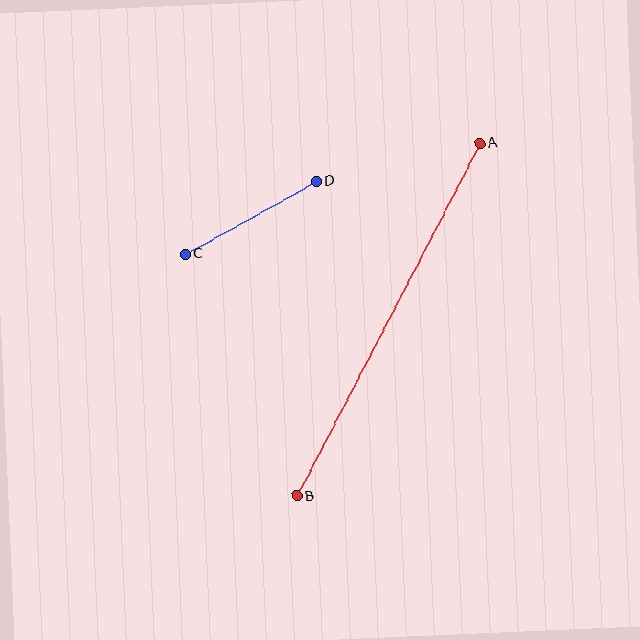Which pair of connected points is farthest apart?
Points A and B are farthest apart.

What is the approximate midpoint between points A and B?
The midpoint is at approximately (388, 320) pixels.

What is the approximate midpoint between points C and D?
The midpoint is at approximately (251, 218) pixels.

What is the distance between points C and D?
The distance is approximately 150 pixels.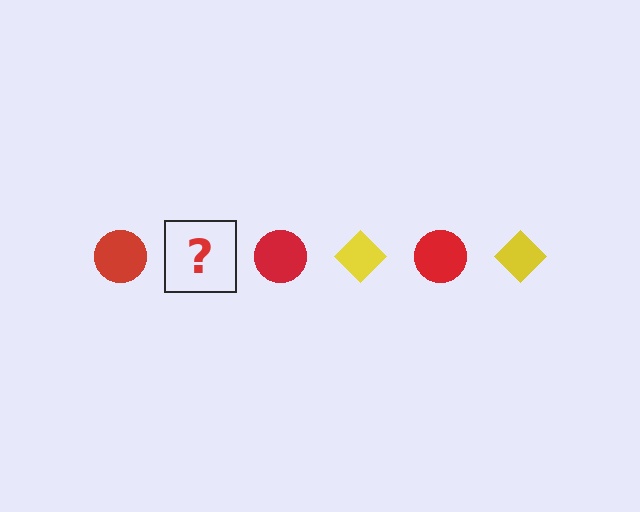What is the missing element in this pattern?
The missing element is a yellow diamond.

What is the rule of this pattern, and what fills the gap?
The rule is that the pattern alternates between red circle and yellow diamond. The gap should be filled with a yellow diamond.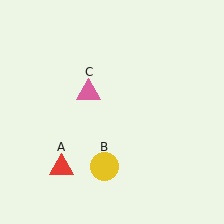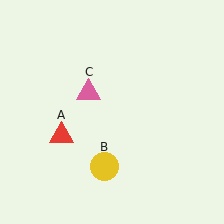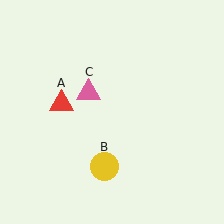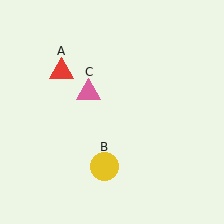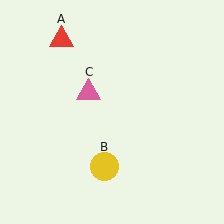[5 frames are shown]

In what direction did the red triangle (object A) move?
The red triangle (object A) moved up.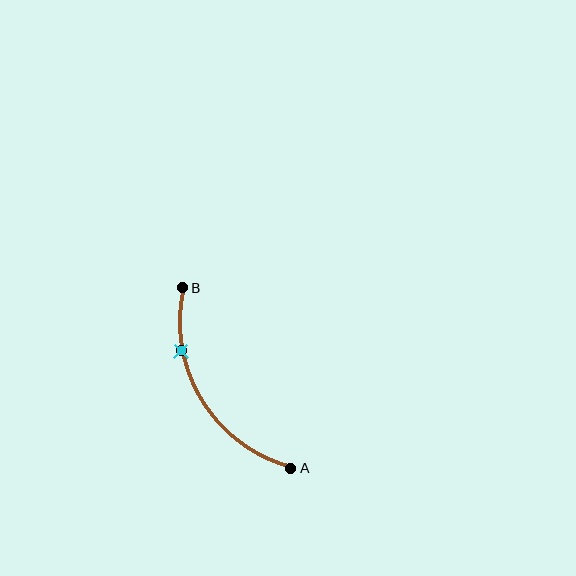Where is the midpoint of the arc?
The arc midpoint is the point on the curve farthest from the straight line joining A and B. It sits to the left of that line.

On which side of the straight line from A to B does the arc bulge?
The arc bulges to the left of the straight line connecting A and B.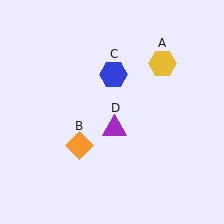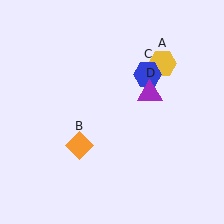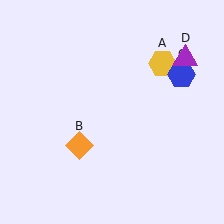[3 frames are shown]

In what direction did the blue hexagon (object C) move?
The blue hexagon (object C) moved right.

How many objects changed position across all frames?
2 objects changed position: blue hexagon (object C), purple triangle (object D).